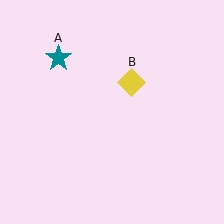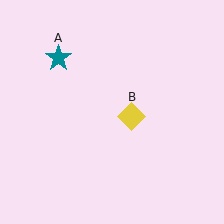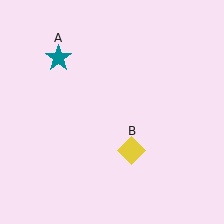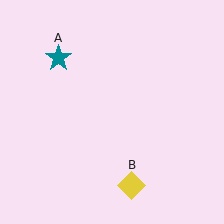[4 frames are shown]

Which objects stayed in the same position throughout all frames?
Teal star (object A) remained stationary.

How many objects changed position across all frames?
1 object changed position: yellow diamond (object B).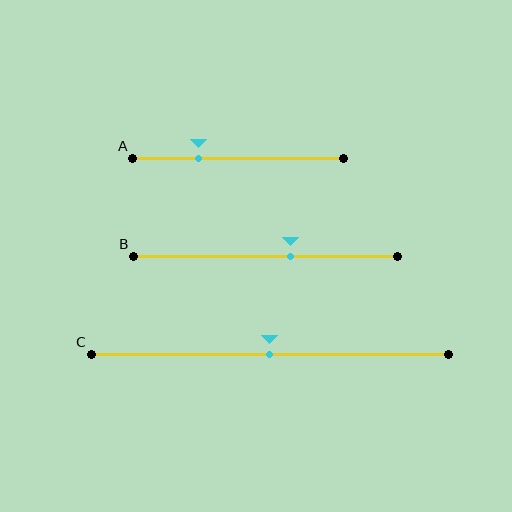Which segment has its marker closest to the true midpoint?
Segment C has its marker closest to the true midpoint.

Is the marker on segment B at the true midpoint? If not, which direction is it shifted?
No, the marker on segment B is shifted to the right by about 10% of the segment length.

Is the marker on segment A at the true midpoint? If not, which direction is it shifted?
No, the marker on segment A is shifted to the left by about 19% of the segment length.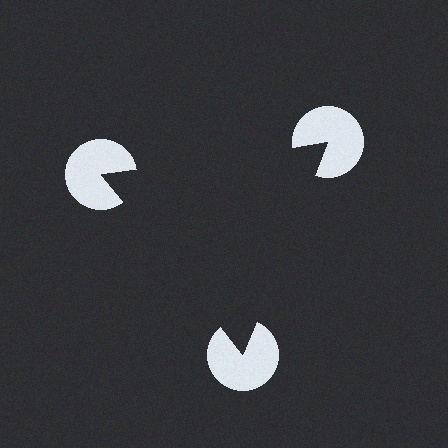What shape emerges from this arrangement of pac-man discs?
An illusory triangle — its edges are inferred from the aligned wedge cuts in the pac-man discs, not physically drawn.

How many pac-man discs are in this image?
There are 3 — one at each vertex of the illusory triangle.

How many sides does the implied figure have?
3 sides.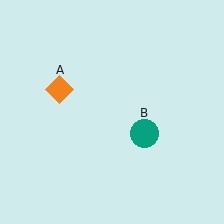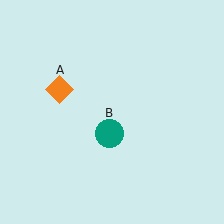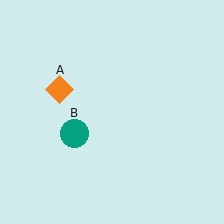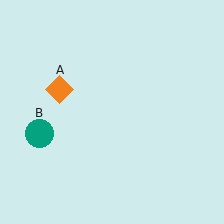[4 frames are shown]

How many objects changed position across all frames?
1 object changed position: teal circle (object B).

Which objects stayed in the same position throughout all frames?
Orange diamond (object A) remained stationary.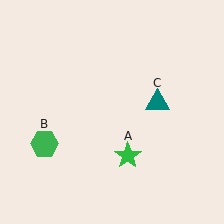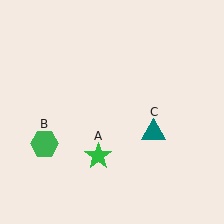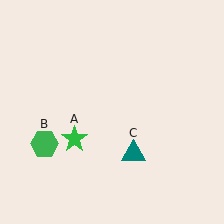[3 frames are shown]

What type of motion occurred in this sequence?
The green star (object A), teal triangle (object C) rotated clockwise around the center of the scene.